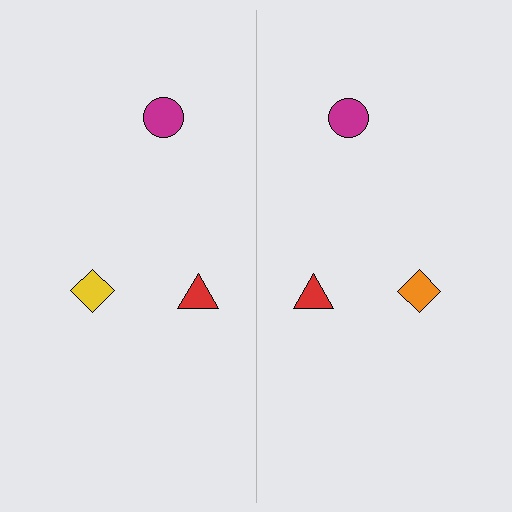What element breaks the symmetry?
The orange diamond on the right side breaks the symmetry — its mirror counterpart is yellow.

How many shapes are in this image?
There are 6 shapes in this image.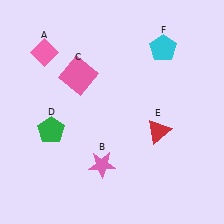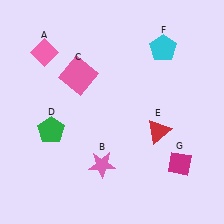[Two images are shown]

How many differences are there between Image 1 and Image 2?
There is 1 difference between the two images.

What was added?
A magenta diamond (G) was added in Image 2.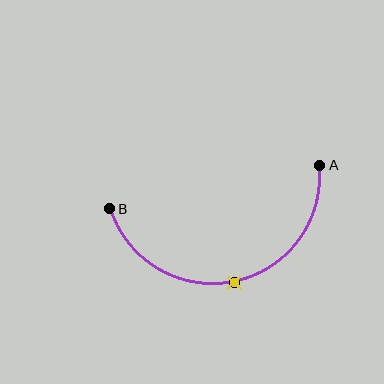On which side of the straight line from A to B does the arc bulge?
The arc bulges below the straight line connecting A and B.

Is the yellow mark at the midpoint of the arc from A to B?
Yes. The yellow mark lies on the arc at equal arc-length from both A and B — it is the arc midpoint.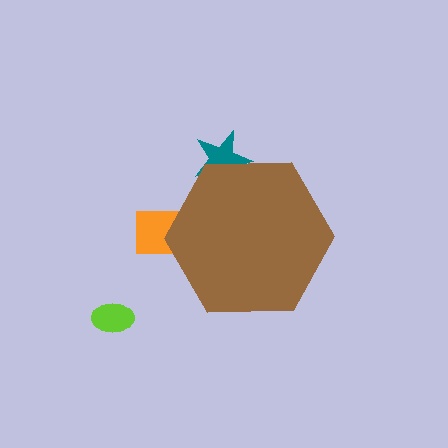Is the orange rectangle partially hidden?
Yes, the orange rectangle is partially hidden behind the brown hexagon.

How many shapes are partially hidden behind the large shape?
2 shapes are partially hidden.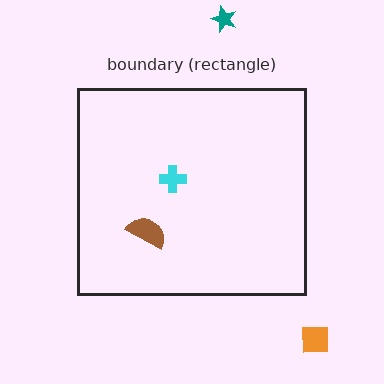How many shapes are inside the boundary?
2 inside, 2 outside.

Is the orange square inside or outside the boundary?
Outside.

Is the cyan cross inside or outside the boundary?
Inside.